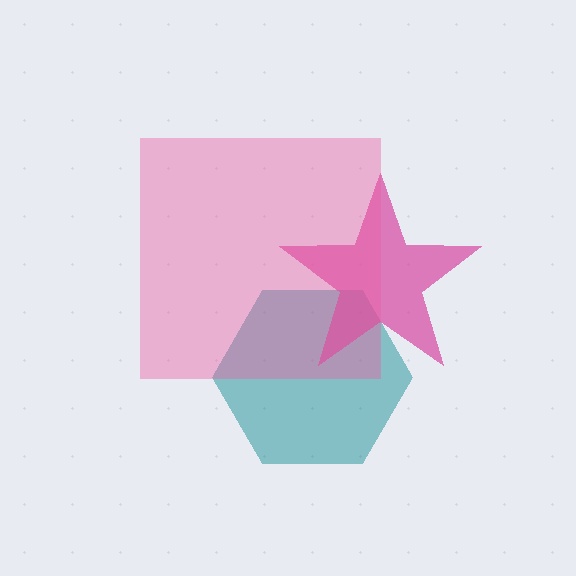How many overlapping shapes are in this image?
There are 3 overlapping shapes in the image.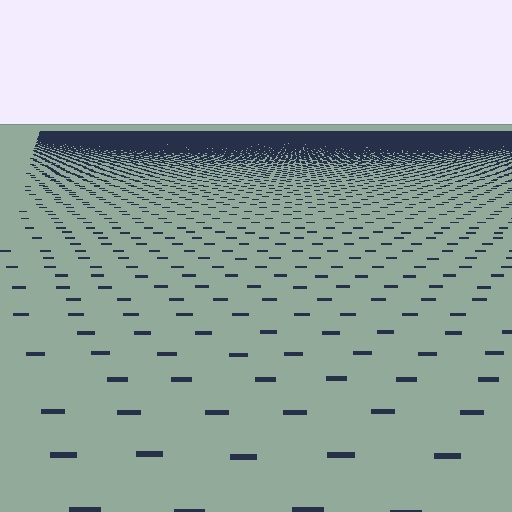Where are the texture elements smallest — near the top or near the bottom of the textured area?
Near the top.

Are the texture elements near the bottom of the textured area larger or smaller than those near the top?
Larger. Near the bottom, elements are closer to the viewer and appear at a bigger on-screen size.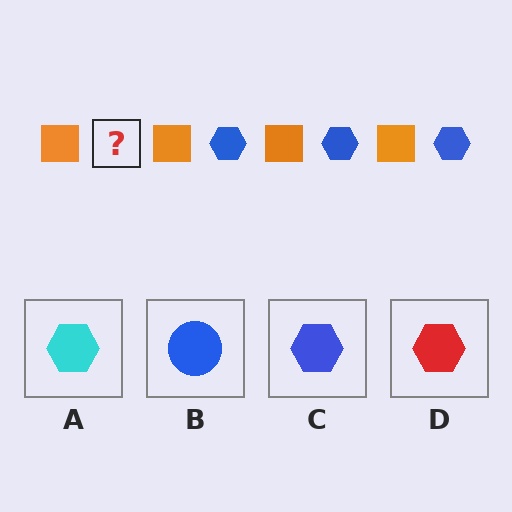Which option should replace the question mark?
Option C.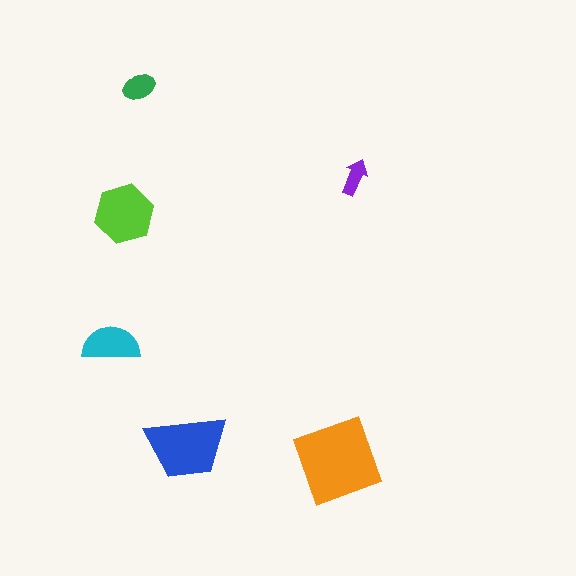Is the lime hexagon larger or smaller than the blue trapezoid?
Smaller.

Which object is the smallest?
The purple arrow.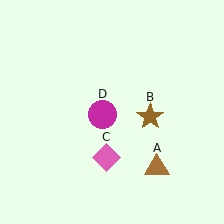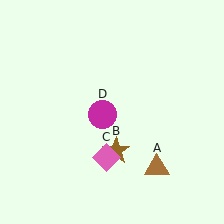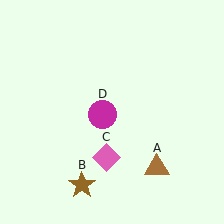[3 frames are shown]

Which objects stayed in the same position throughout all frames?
Brown triangle (object A) and pink diamond (object C) and magenta circle (object D) remained stationary.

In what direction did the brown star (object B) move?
The brown star (object B) moved down and to the left.